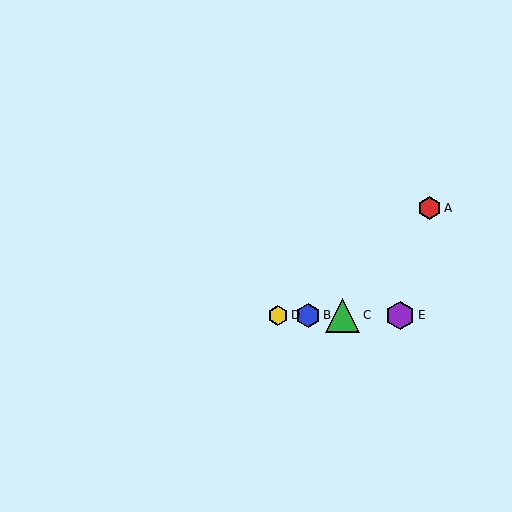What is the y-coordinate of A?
Object A is at y≈208.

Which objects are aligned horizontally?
Objects B, C, D, E are aligned horizontally.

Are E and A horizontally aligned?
No, E is at y≈315 and A is at y≈208.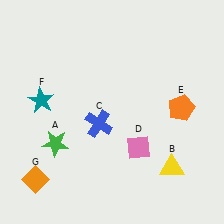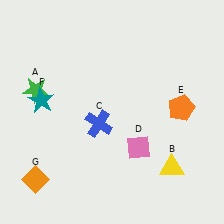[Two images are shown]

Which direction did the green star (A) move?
The green star (A) moved up.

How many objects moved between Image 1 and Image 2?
1 object moved between the two images.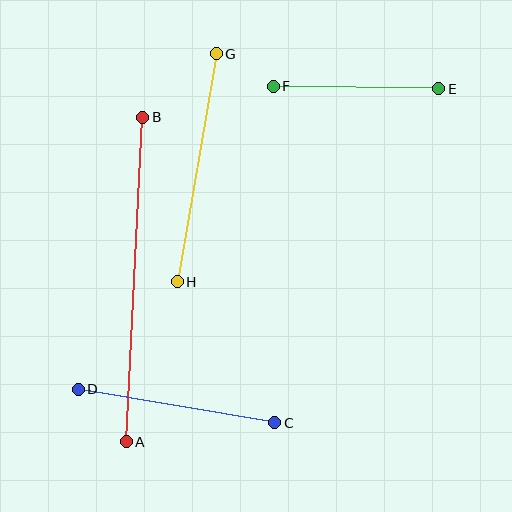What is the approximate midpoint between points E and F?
The midpoint is at approximately (356, 87) pixels.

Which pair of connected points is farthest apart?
Points A and B are farthest apart.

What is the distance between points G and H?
The distance is approximately 231 pixels.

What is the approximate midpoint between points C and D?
The midpoint is at approximately (177, 406) pixels.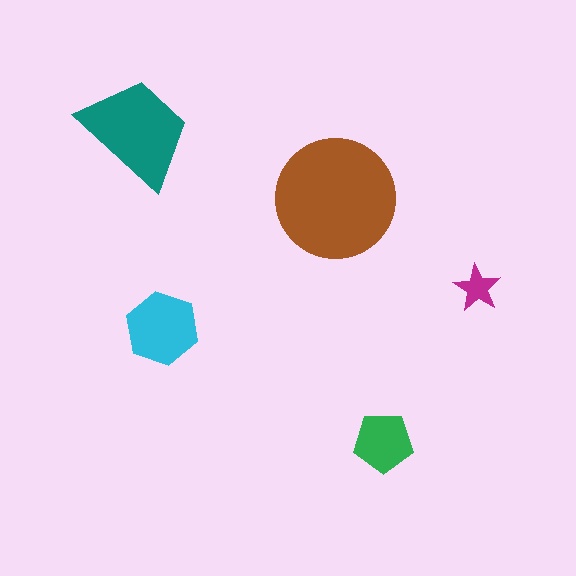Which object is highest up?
The teal trapezoid is topmost.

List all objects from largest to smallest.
The brown circle, the teal trapezoid, the cyan hexagon, the green pentagon, the magenta star.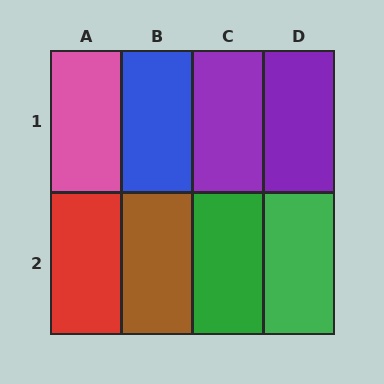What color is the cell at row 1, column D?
Purple.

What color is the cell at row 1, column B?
Blue.